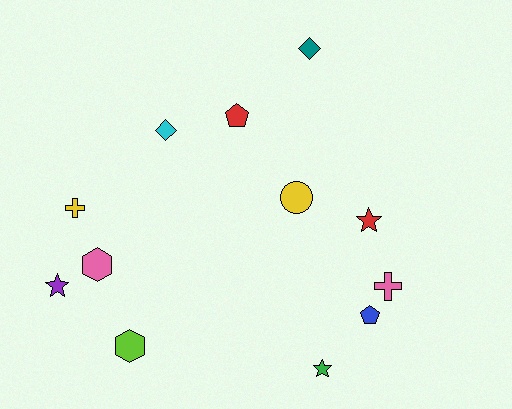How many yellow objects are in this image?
There are 2 yellow objects.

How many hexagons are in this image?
There are 2 hexagons.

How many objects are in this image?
There are 12 objects.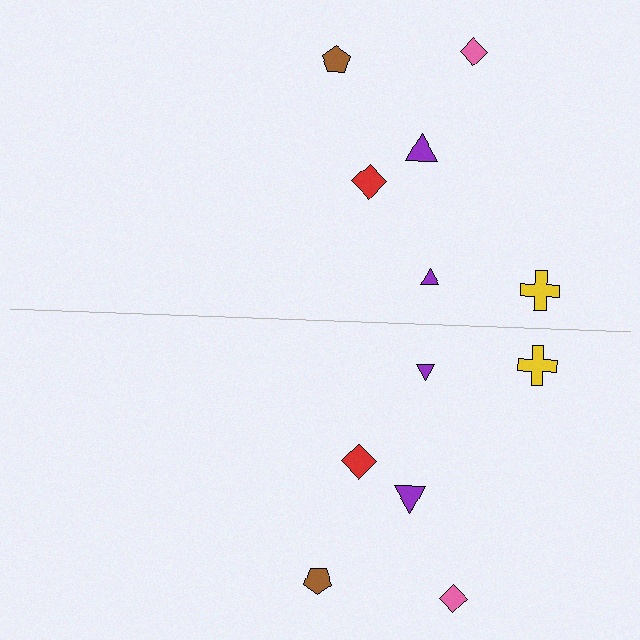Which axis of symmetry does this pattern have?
The pattern has a horizontal axis of symmetry running through the center of the image.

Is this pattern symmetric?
Yes, this pattern has bilateral (reflection) symmetry.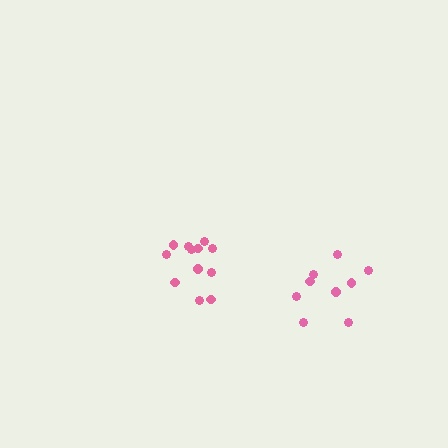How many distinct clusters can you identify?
There are 2 distinct clusters.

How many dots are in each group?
Group 1: 9 dots, Group 2: 12 dots (21 total).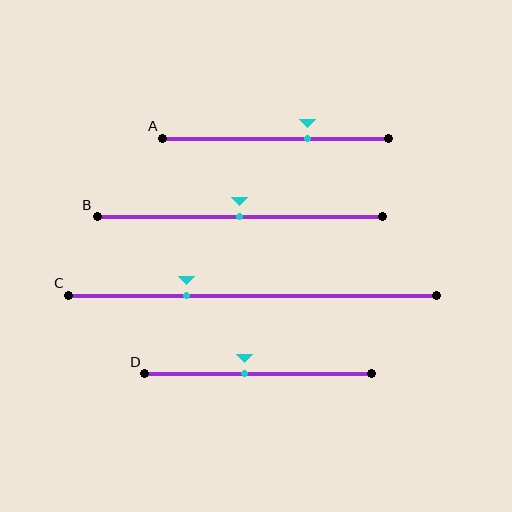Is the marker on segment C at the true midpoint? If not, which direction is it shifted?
No, the marker on segment C is shifted to the left by about 18% of the segment length.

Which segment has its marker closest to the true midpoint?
Segment B has its marker closest to the true midpoint.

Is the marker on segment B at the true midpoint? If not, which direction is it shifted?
Yes, the marker on segment B is at the true midpoint.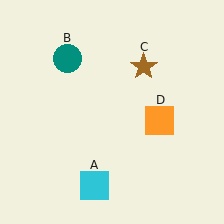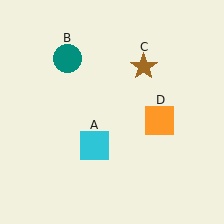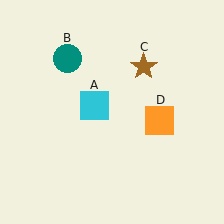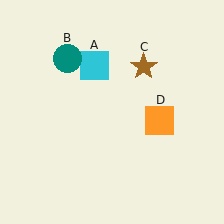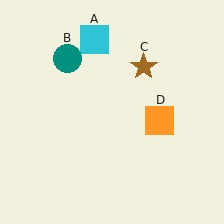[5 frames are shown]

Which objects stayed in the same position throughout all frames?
Teal circle (object B) and brown star (object C) and orange square (object D) remained stationary.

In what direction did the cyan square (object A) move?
The cyan square (object A) moved up.